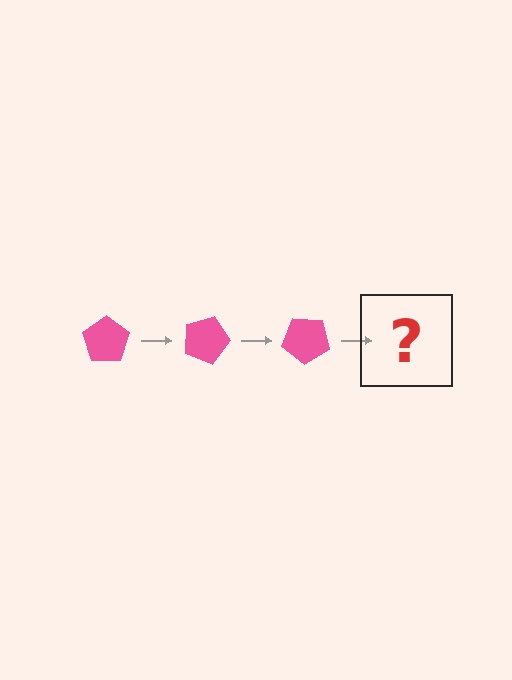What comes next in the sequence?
The next element should be a pink pentagon rotated 60 degrees.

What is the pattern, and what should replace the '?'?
The pattern is that the pentagon rotates 20 degrees each step. The '?' should be a pink pentagon rotated 60 degrees.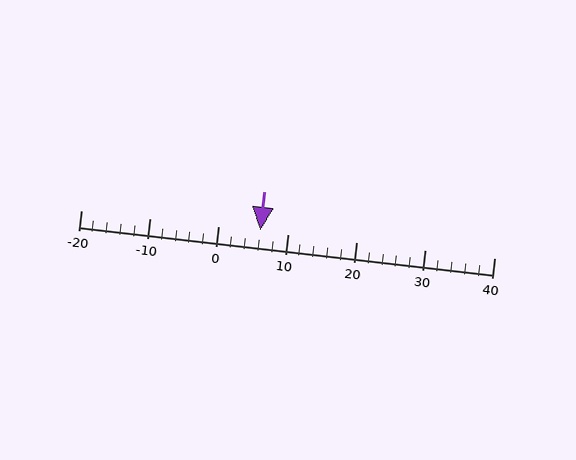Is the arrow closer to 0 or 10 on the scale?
The arrow is closer to 10.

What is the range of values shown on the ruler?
The ruler shows values from -20 to 40.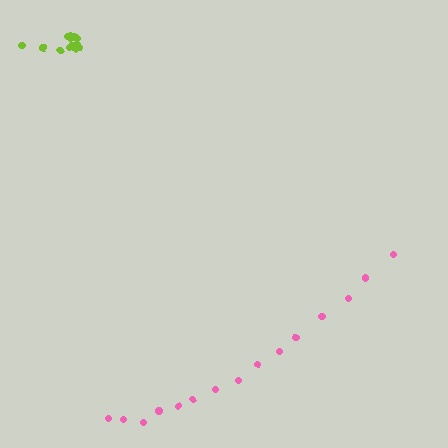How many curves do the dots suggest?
There are 2 distinct paths.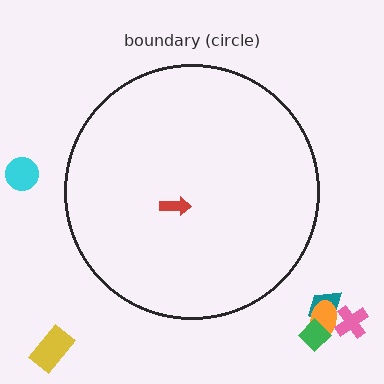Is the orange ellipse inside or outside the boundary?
Outside.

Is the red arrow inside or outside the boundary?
Inside.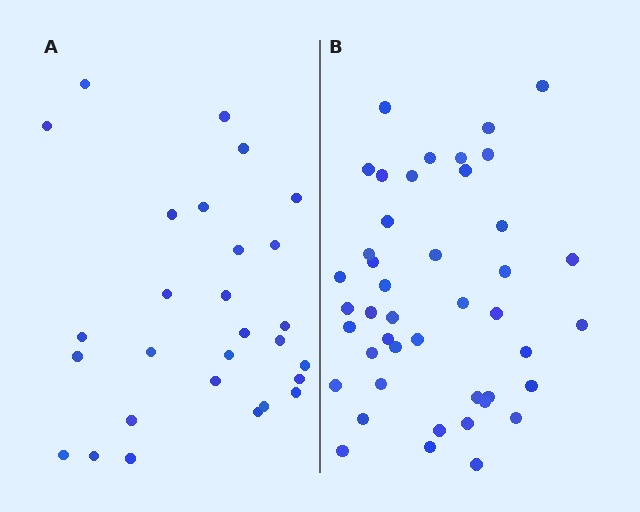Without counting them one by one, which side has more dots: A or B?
Region B (the right region) has more dots.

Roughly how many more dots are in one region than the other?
Region B has approximately 15 more dots than region A.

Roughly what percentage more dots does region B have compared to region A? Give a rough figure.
About 55% more.